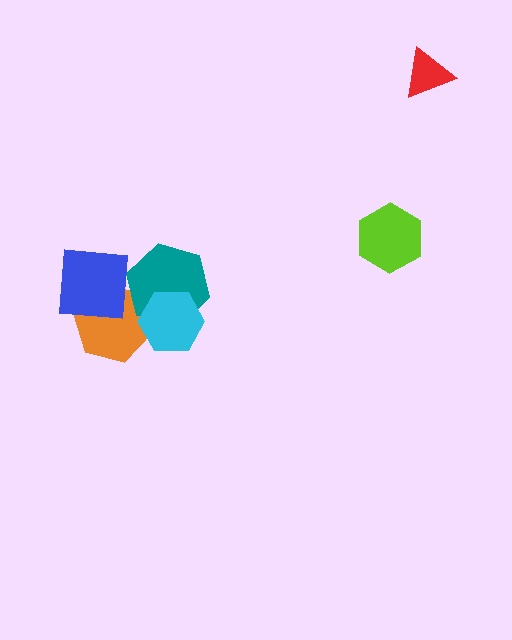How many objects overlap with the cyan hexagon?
3 objects overlap with the cyan hexagon.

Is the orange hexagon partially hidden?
Yes, it is partially covered by another shape.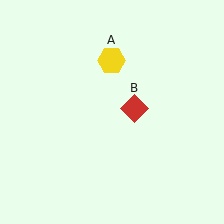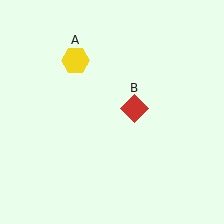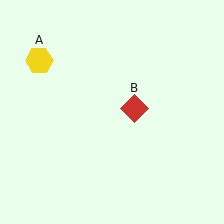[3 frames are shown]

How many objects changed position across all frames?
1 object changed position: yellow hexagon (object A).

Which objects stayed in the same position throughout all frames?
Red diamond (object B) remained stationary.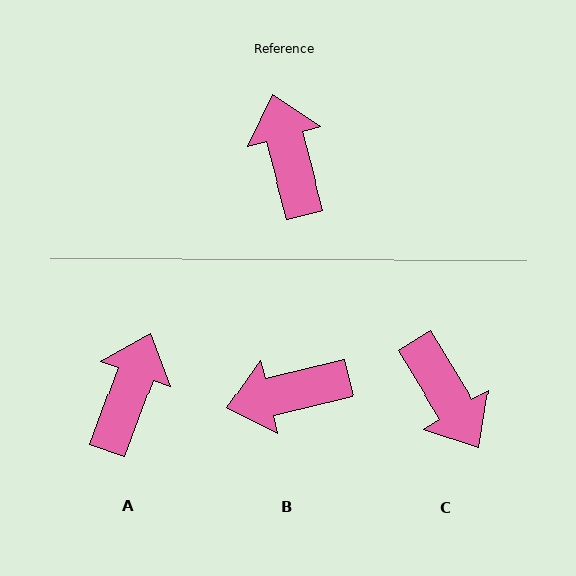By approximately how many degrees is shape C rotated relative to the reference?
Approximately 164 degrees clockwise.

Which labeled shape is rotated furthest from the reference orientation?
C, about 164 degrees away.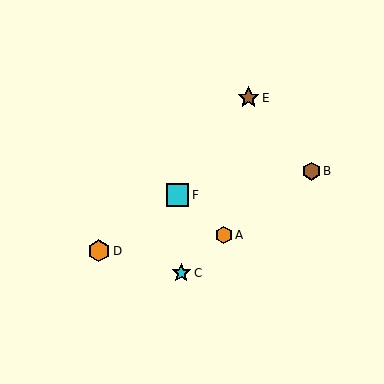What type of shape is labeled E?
Shape E is a brown star.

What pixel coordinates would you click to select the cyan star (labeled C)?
Click at (181, 273) to select the cyan star C.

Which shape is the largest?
The cyan square (labeled F) is the largest.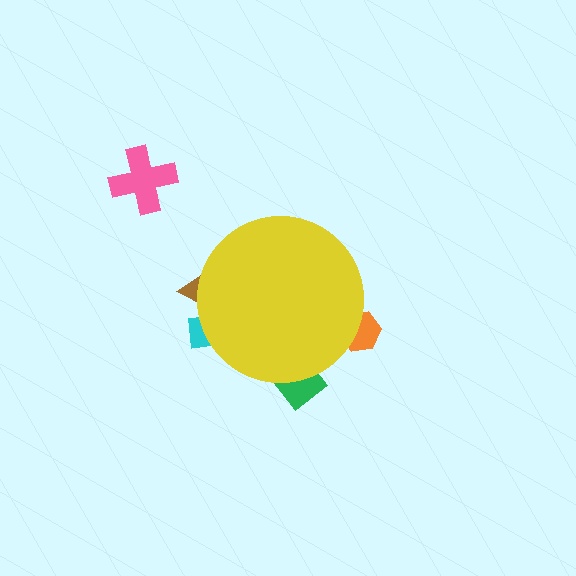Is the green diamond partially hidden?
Yes, the green diamond is partially hidden behind the yellow circle.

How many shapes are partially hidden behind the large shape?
4 shapes are partially hidden.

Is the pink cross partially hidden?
No, the pink cross is fully visible.